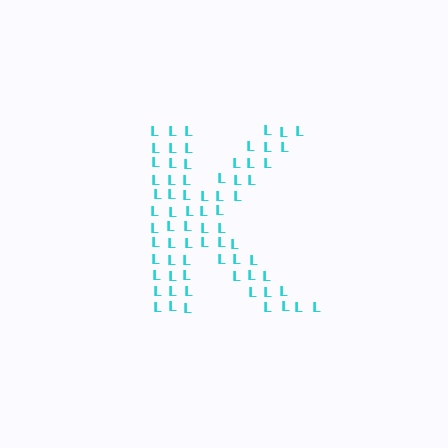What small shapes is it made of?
It is made of small letter L's.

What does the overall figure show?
The overall figure shows the letter K.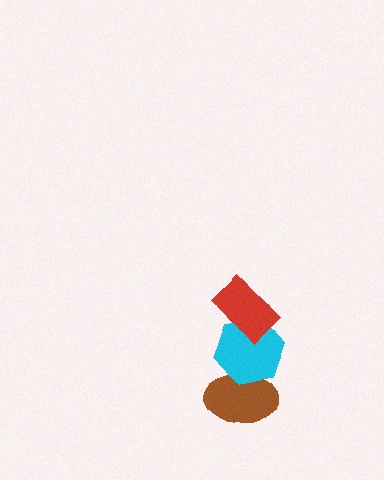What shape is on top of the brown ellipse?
The cyan hexagon is on top of the brown ellipse.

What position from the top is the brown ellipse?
The brown ellipse is 3rd from the top.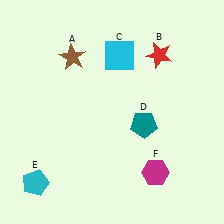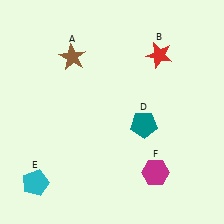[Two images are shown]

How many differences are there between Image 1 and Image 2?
There is 1 difference between the two images.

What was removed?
The cyan square (C) was removed in Image 2.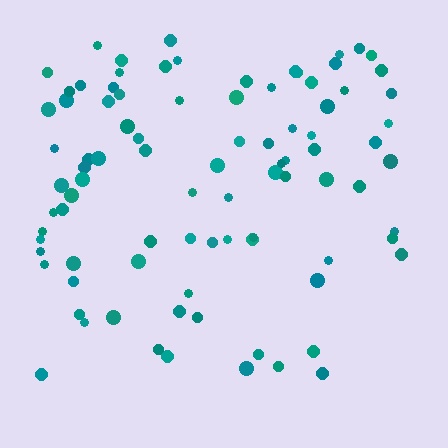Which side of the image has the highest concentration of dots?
The top.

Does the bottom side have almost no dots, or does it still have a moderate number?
Still a moderate number, just noticeably fewer than the top.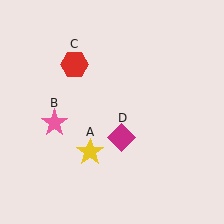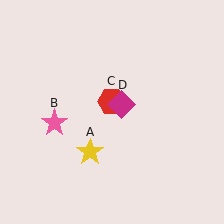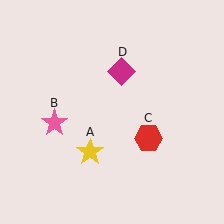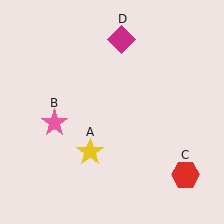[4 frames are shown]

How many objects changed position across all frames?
2 objects changed position: red hexagon (object C), magenta diamond (object D).